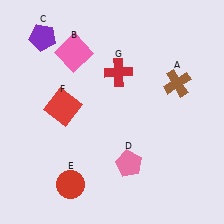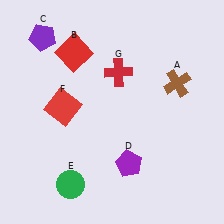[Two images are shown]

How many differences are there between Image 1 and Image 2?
There are 3 differences between the two images.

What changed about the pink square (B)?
In Image 1, B is pink. In Image 2, it changed to red.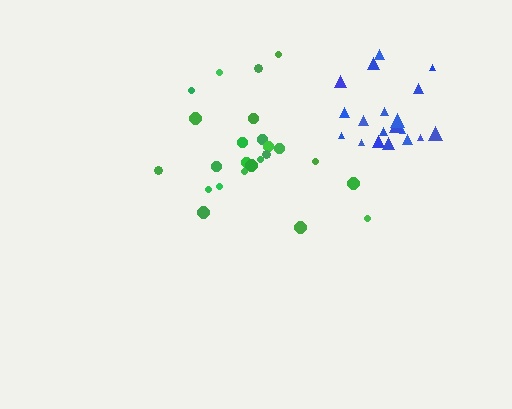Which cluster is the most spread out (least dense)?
Green.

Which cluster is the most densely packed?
Blue.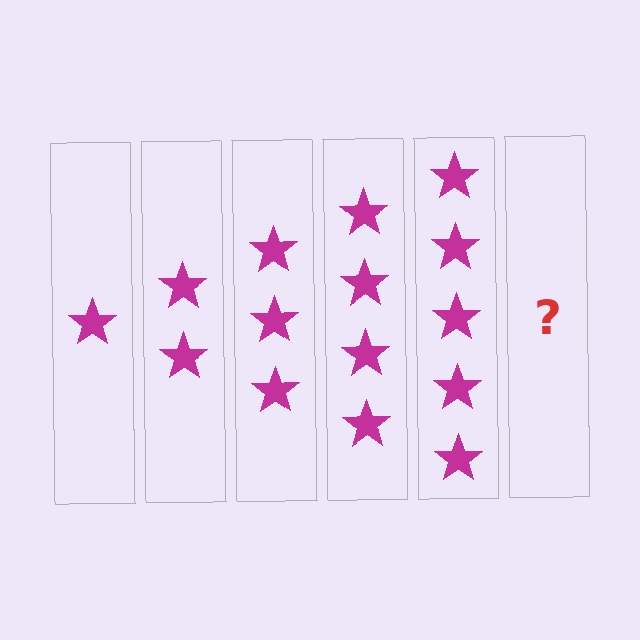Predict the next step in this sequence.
The next step is 6 stars.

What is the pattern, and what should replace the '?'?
The pattern is that each step adds one more star. The '?' should be 6 stars.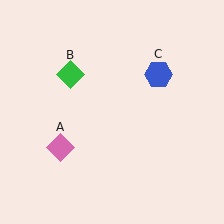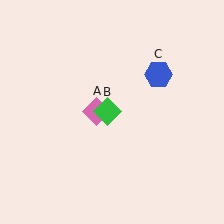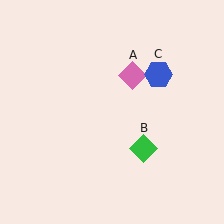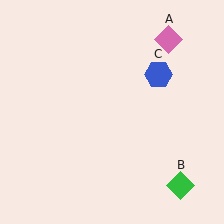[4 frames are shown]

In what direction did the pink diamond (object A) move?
The pink diamond (object A) moved up and to the right.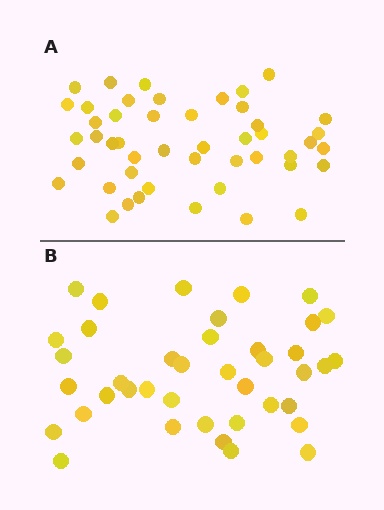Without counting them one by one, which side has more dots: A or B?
Region A (the top region) has more dots.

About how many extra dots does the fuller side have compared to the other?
Region A has roughly 8 or so more dots than region B.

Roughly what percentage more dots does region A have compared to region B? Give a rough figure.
About 20% more.